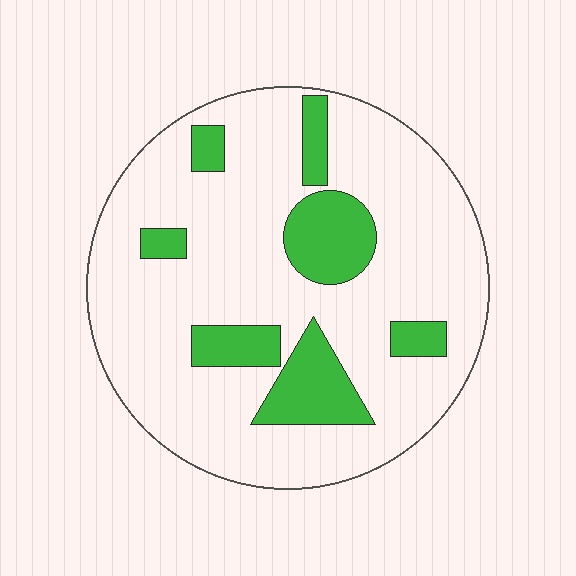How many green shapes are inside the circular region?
7.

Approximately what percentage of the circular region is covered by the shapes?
Approximately 20%.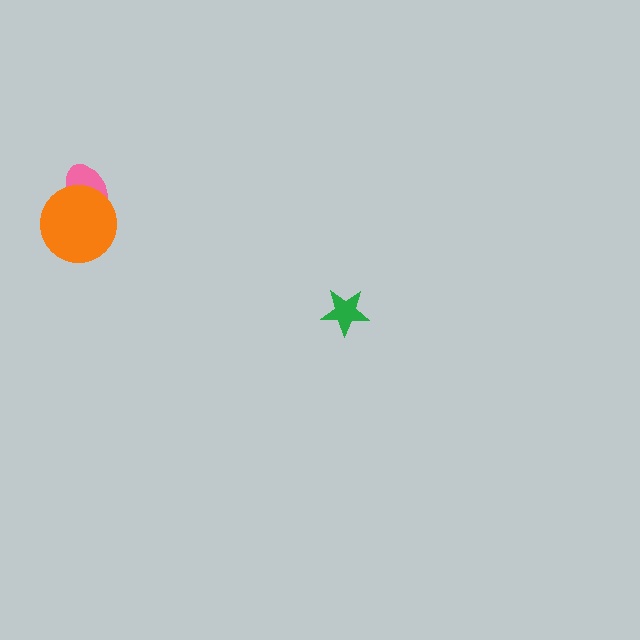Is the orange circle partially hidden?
No, no other shape covers it.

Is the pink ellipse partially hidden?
Yes, it is partially covered by another shape.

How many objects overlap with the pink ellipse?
1 object overlaps with the pink ellipse.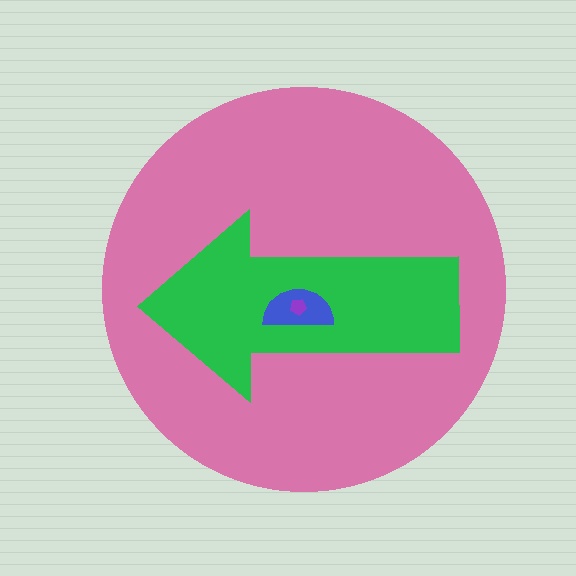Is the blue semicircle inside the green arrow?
Yes.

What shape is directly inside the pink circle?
The green arrow.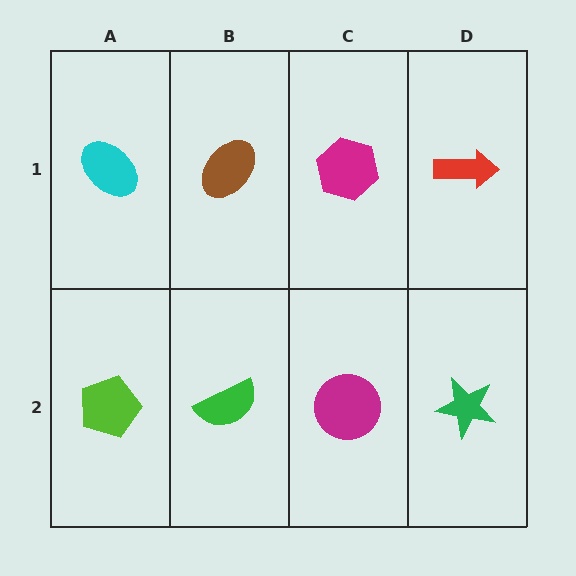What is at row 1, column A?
A cyan ellipse.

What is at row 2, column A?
A lime pentagon.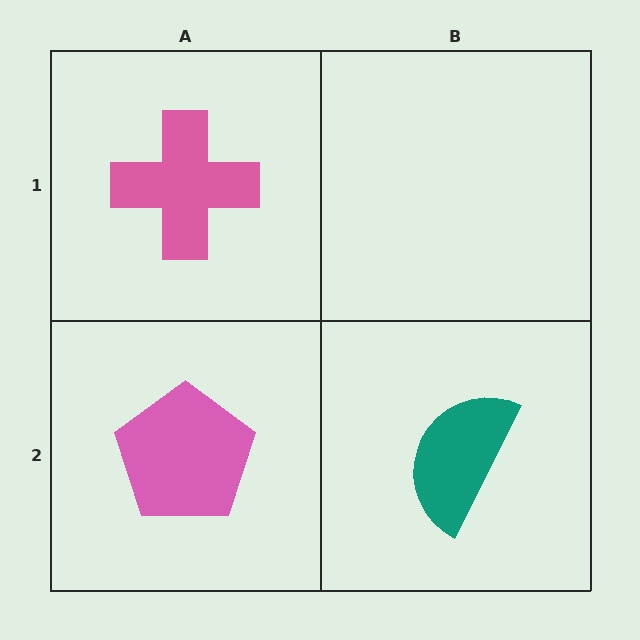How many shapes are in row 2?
2 shapes.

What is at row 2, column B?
A teal semicircle.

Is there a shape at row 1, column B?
No, that cell is empty.